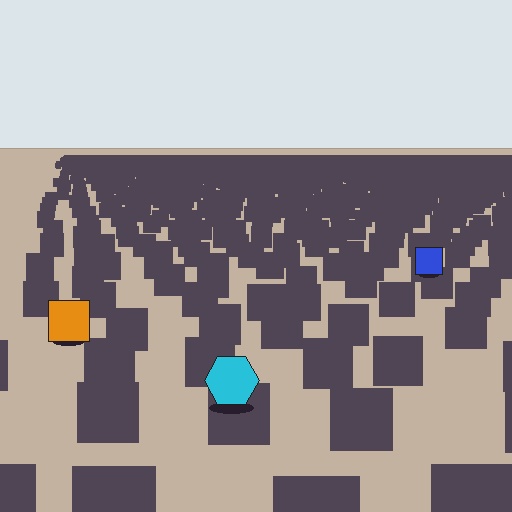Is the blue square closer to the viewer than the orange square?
No. The orange square is closer — you can tell from the texture gradient: the ground texture is coarser near it.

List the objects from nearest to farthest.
From nearest to farthest: the cyan hexagon, the orange square, the blue square.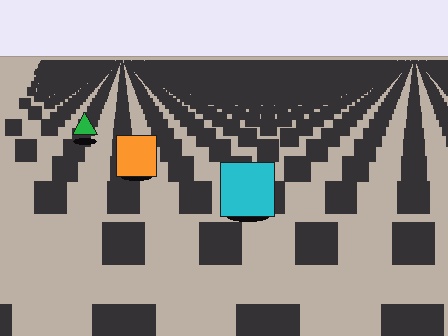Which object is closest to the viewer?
The cyan square is closest. The texture marks near it are larger and more spread out.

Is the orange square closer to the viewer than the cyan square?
No. The cyan square is closer — you can tell from the texture gradient: the ground texture is coarser near it.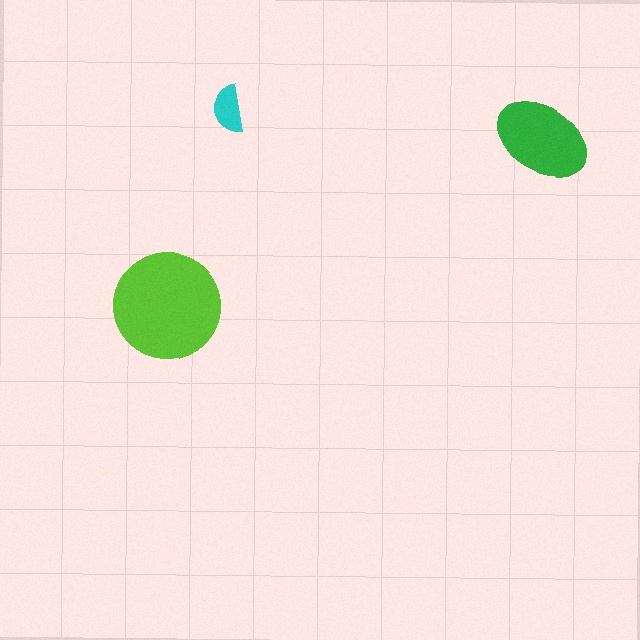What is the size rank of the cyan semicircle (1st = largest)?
3rd.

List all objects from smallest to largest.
The cyan semicircle, the green ellipse, the lime circle.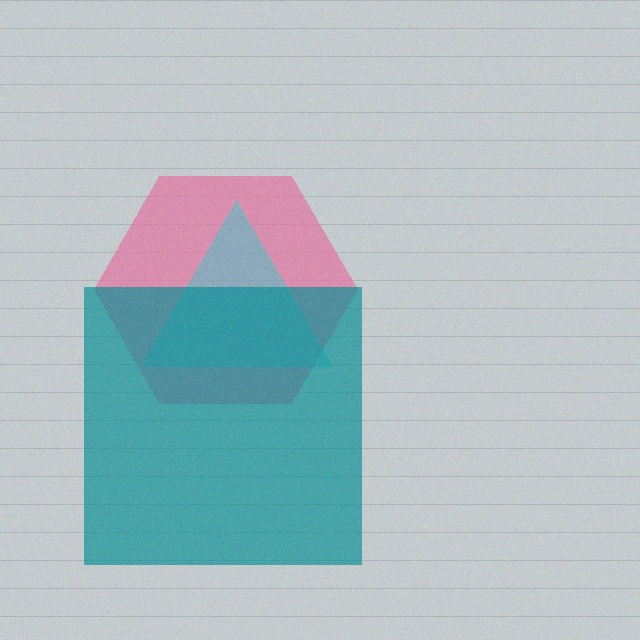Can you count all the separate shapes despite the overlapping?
Yes, there are 3 separate shapes.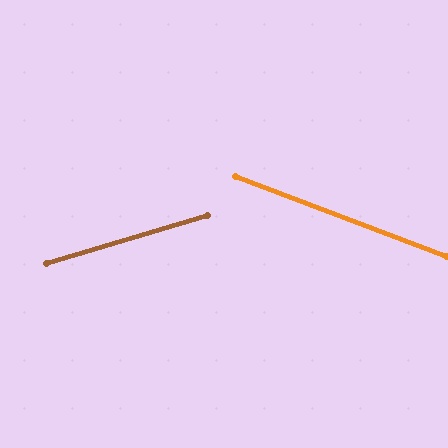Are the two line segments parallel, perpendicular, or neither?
Neither parallel nor perpendicular — they differ by about 37°.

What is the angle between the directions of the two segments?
Approximately 37 degrees.